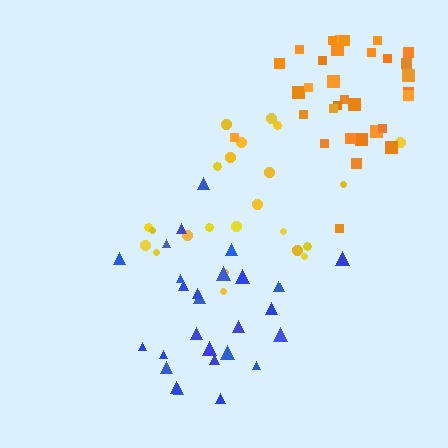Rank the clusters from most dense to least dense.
orange, blue, yellow.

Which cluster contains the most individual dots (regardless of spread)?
Orange (33).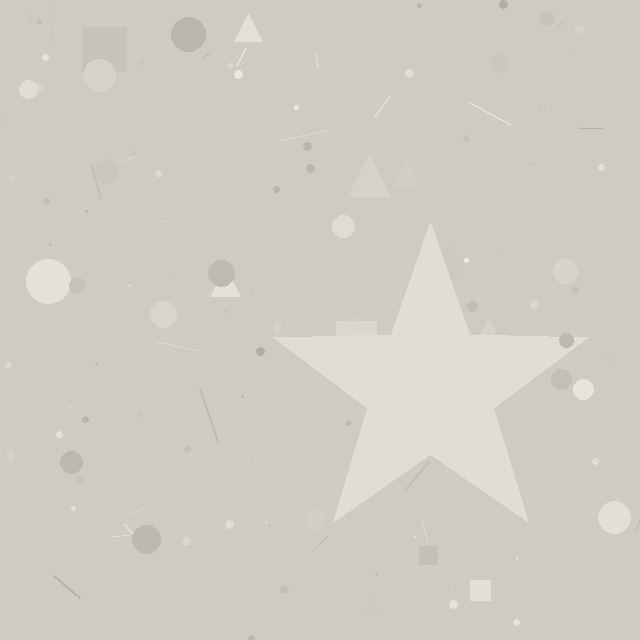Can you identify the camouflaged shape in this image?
The camouflaged shape is a star.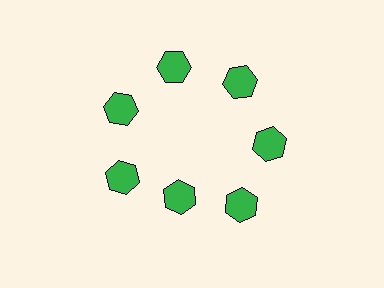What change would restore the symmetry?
The symmetry would be restored by moving it outward, back onto the ring so that all 7 hexagons sit at equal angles and equal distance from the center.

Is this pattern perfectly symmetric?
No. The 7 green hexagons are arranged in a ring, but one element near the 6 o'clock position is pulled inward toward the center, breaking the 7-fold rotational symmetry.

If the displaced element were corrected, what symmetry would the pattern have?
It would have 7-fold rotational symmetry — the pattern would map onto itself every 51 degrees.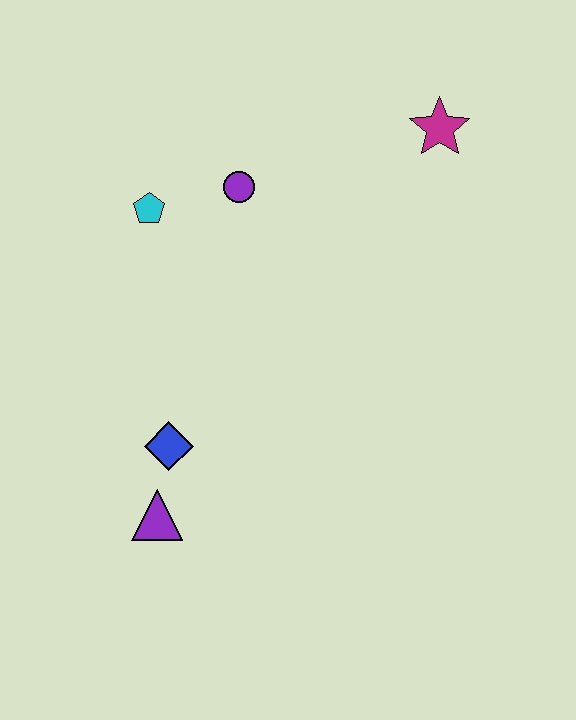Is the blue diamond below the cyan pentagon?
Yes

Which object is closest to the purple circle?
The cyan pentagon is closest to the purple circle.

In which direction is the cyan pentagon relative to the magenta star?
The cyan pentagon is to the left of the magenta star.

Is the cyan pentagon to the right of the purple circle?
No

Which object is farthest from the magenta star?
The purple triangle is farthest from the magenta star.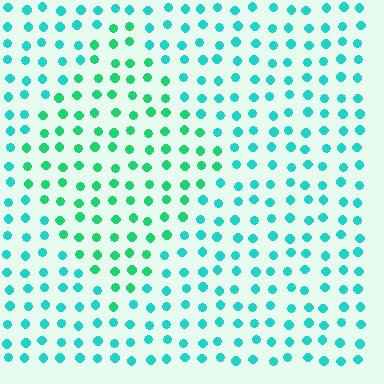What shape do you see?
I see a diamond.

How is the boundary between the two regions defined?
The boundary is defined purely by a slight shift in hue (about 28 degrees). Spacing, size, and orientation are identical on both sides.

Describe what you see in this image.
The image is filled with small cyan elements in a uniform arrangement. A diamond-shaped region is visible where the elements are tinted to a slightly different hue, forming a subtle color boundary.